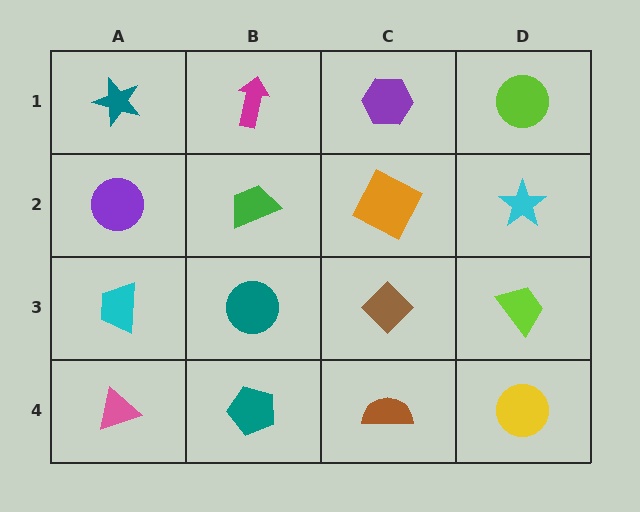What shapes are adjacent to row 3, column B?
A green trapezoid (row 2, column B), a teal pentagon (row 4, column B), a cyan trapezoid (row 3, column A), a brown diamond (row 3, column C).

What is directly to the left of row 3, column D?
A brown diamond.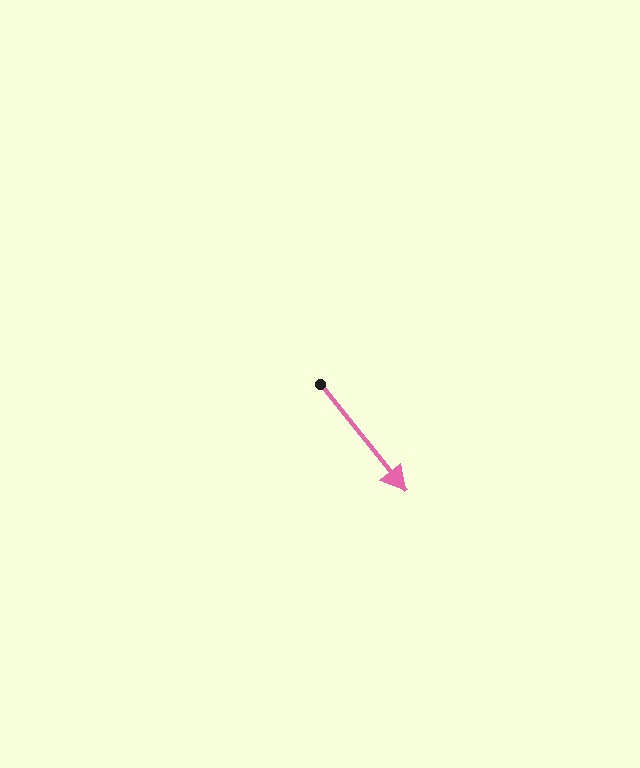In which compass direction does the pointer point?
Southeast.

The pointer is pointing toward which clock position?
Roughly 5 o'clock.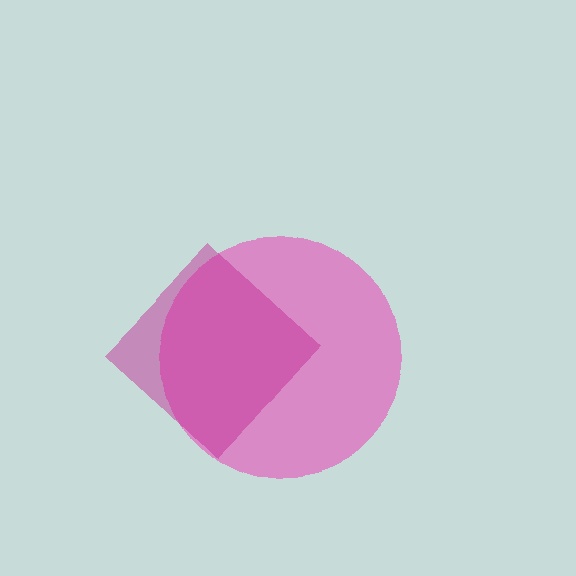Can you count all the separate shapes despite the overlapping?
Yes, there are 2 separate shapes.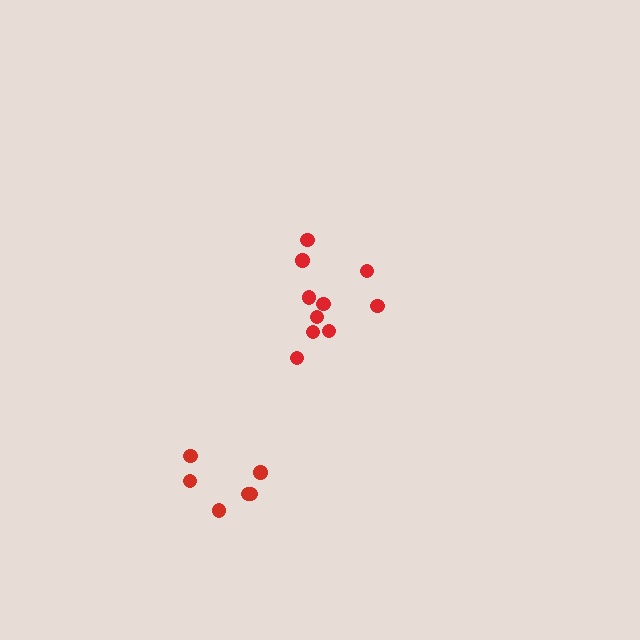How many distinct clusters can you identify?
There are 2 distinct clusters.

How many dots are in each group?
Group 1: 10 dots, Group 2: 6 dots (16 total).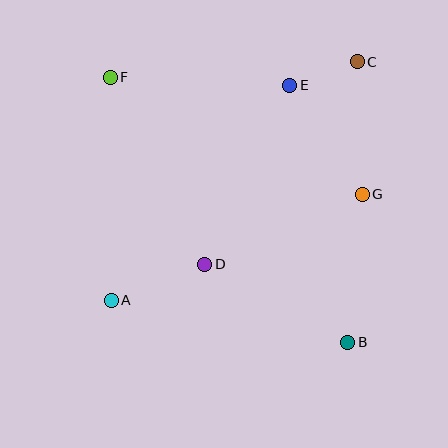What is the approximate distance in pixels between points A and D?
The distance between A and D is approximately 100 pixels.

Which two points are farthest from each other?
Points B and F are farthest from each other.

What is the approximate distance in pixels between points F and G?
The distance between F and G is approximately 278 pixels.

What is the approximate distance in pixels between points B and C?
The distance between B and C is approximately 281 pixels.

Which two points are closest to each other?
Points C and E are closest to each other.